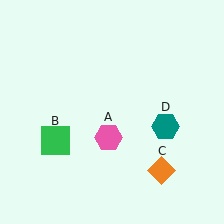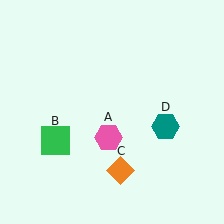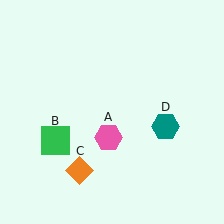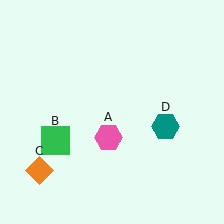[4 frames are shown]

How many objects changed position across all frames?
1 object changed position: orange diamond (object C).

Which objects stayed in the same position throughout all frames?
Pink hexagon (object A) and green square (object B) and teal hexagon (object D) remained stationary.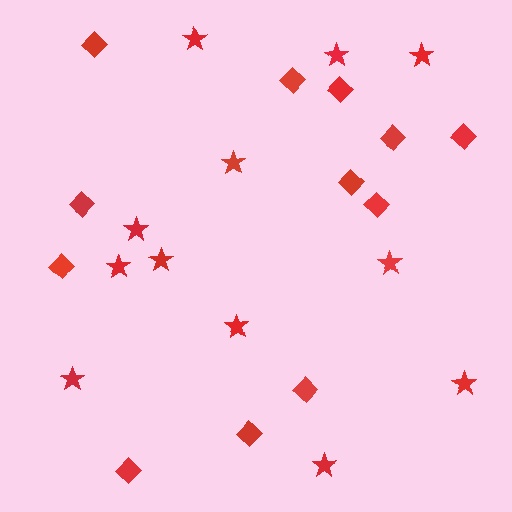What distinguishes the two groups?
There are 2 groups: one group of diamonds (12) and one group of stars (12).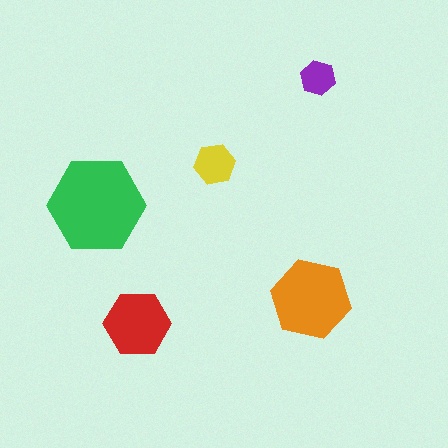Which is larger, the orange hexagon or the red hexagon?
The orange one.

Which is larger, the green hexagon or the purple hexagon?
The green one.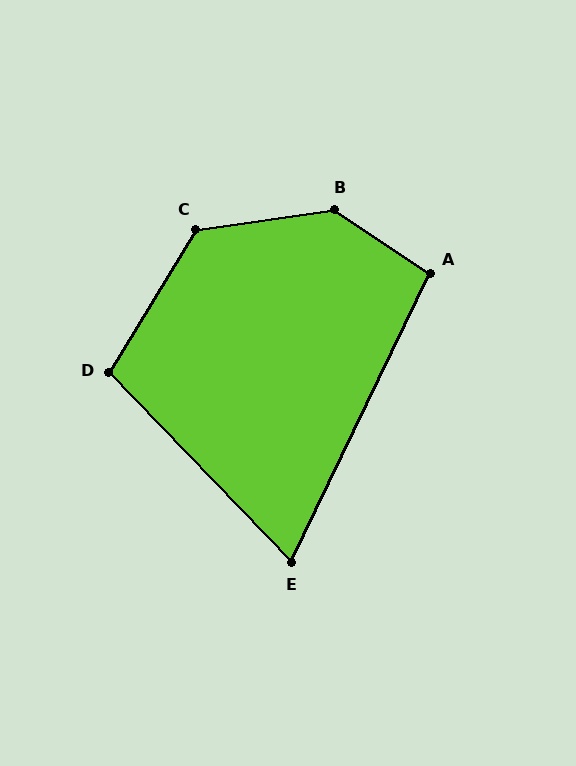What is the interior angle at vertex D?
Approximately 105 degrees (obtuse).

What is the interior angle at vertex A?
Approximately 98 degrees (obtuse).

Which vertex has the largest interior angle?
B, at approximately 138 degrees.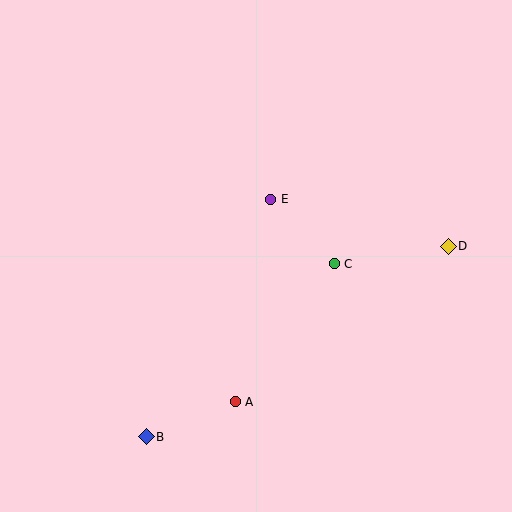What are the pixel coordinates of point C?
Point C is at (334, 264).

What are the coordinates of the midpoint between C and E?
The midpoint between C and E is at (302, 231).